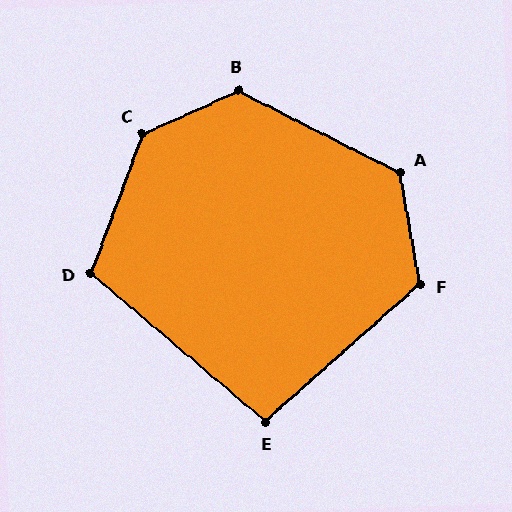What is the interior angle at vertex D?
Approximately 110 degrees (obtuse).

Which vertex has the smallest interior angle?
E, at approximately 98 degrees.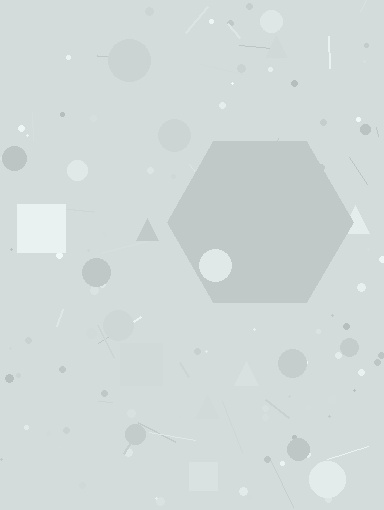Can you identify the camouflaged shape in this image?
The camouflaged shape is a hexagon.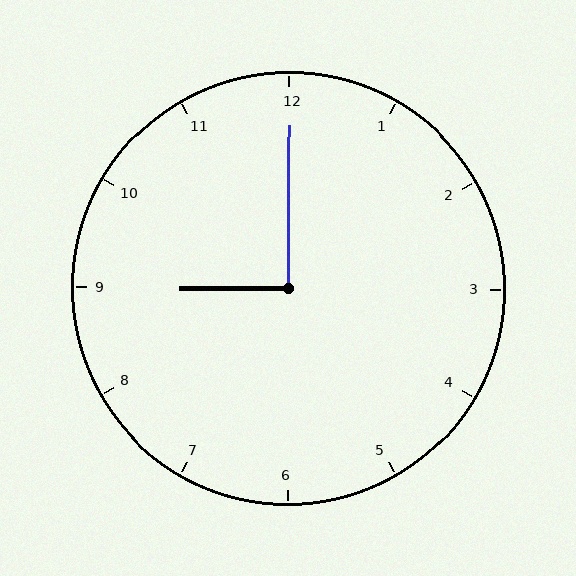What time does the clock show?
9:00.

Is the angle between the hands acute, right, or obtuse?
It is right.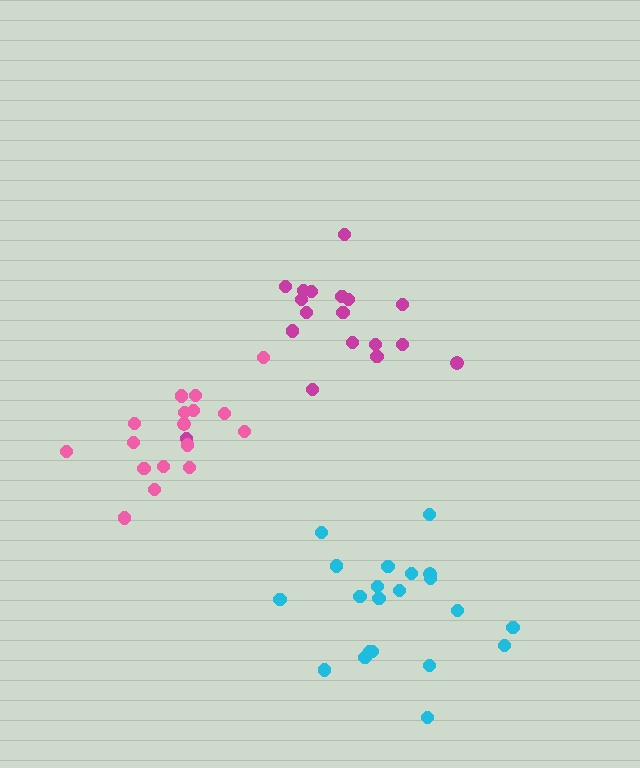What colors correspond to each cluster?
The clusters are colored: cyan, magenta, pink.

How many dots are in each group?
Group 1: 21 dots, Group 2: 18 dots, Group 3: 17 dots (56 total).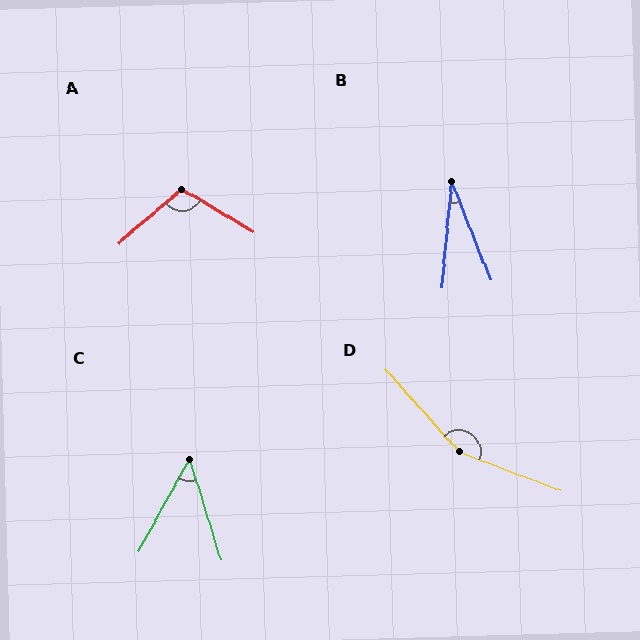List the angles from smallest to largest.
B (27°), C (46°), A (108°), D (153°).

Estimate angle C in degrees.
Approximately 46 degrees.